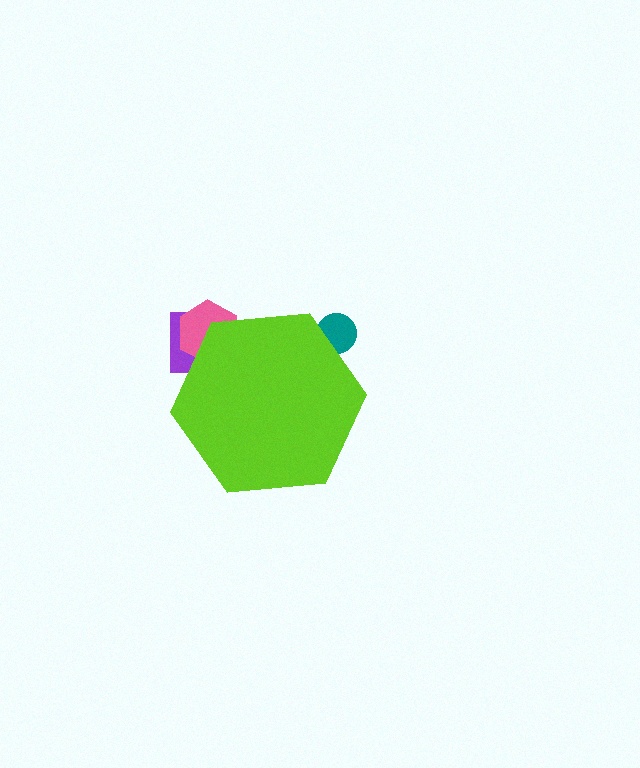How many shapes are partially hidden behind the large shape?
3 shapes are partially hidden.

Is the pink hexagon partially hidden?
Yes, the pink hexagon is partially hidden behind the lime hexagon.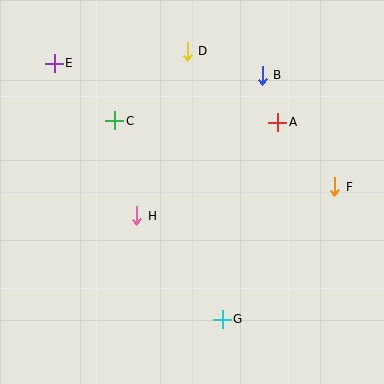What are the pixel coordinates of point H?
Point H is at (137, 216).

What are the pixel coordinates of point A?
Point A is at (278, 122).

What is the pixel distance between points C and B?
The distance between C and B is 155 pixels.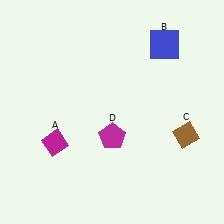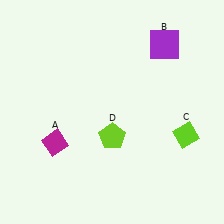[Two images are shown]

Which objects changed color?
B changed from blue to purple. C changed from brown to lime. D changed from magenta to lime.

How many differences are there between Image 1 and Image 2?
There are 3 differences between the two images.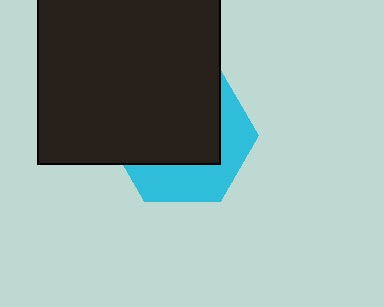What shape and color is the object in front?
The object in front is a black square.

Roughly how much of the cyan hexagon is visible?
A small part of it is visible (roughly 37%).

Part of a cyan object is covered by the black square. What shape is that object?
It is a hexagon.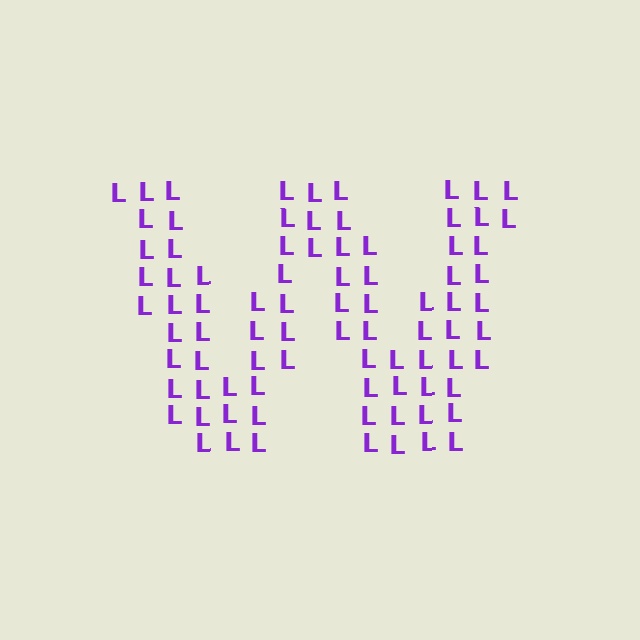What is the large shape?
The large shape is the letter W.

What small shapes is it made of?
It is made of small letter L's.